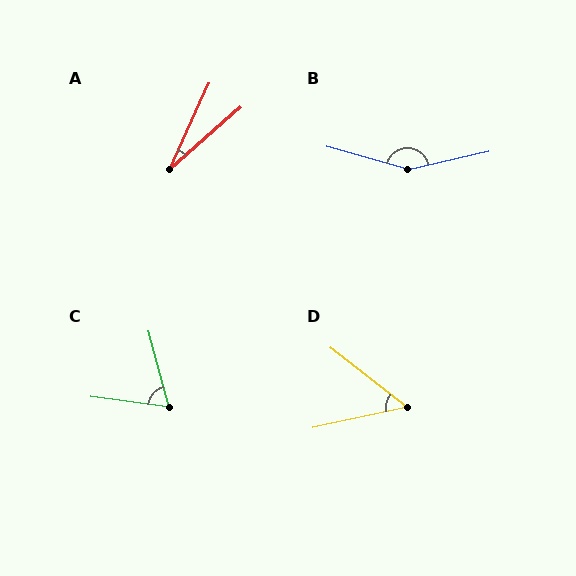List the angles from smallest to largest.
A (24°), D (50°), C (67°), B (152°).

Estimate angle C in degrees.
Approximately 67 degrees.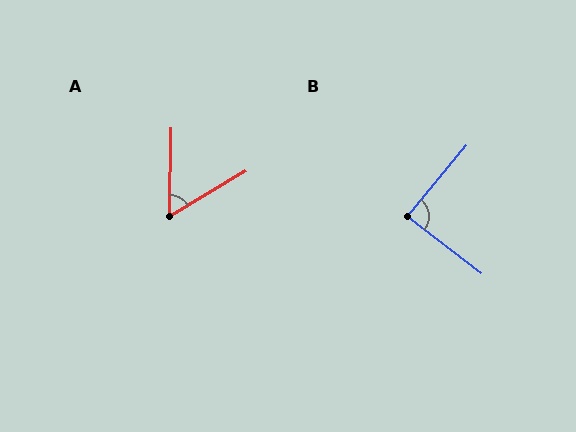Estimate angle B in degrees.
Approximately 88 degrees.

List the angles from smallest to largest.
A (59°), B (88°).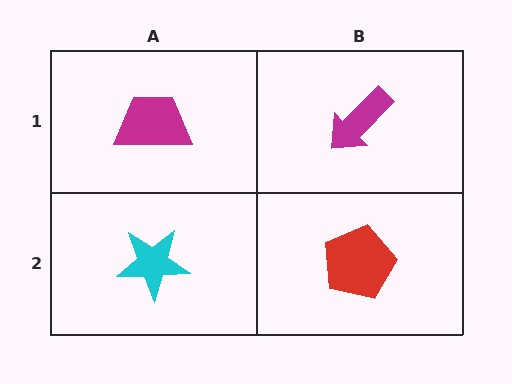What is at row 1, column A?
A magenta trapezoid.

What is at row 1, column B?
A magenta arrow.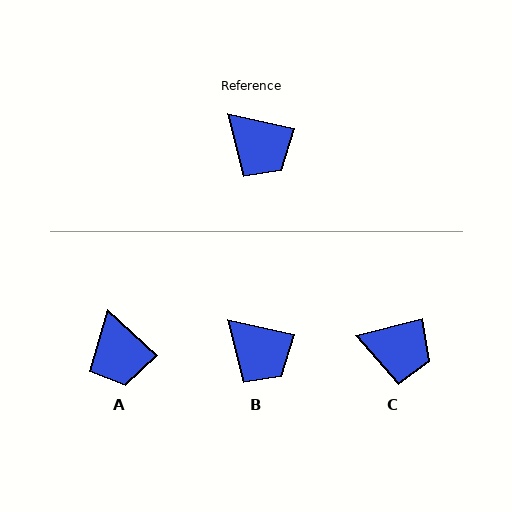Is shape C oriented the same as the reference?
No, it is off by about 27 degrees.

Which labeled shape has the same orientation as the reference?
B.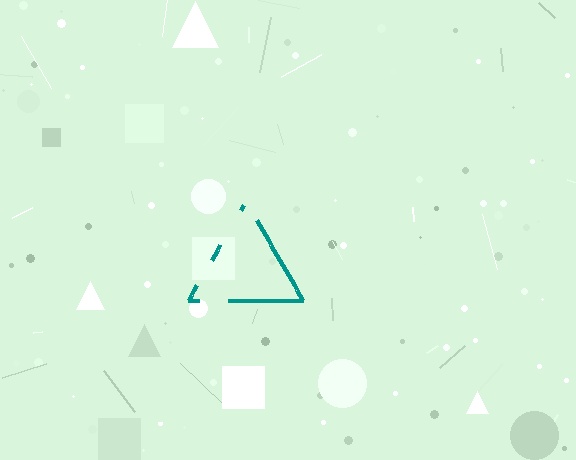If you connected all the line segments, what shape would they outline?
They would outline a triangle.